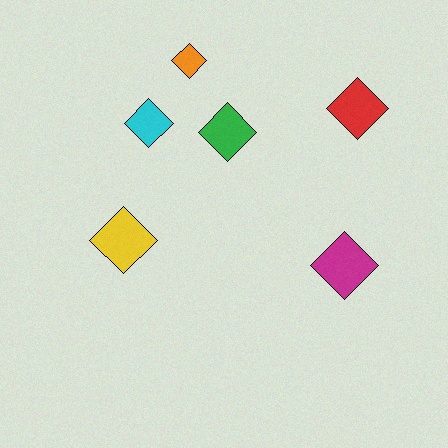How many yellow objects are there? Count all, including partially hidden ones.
There is 1 yellow object.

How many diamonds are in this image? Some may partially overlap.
There are 6 diamonds.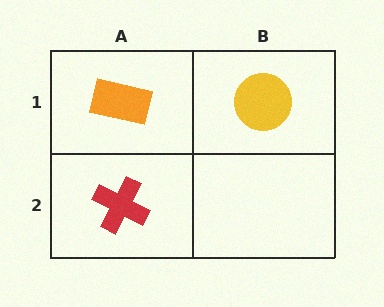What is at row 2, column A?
A red cross.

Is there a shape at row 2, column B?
No, that cell is empty.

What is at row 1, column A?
An orange rectangle.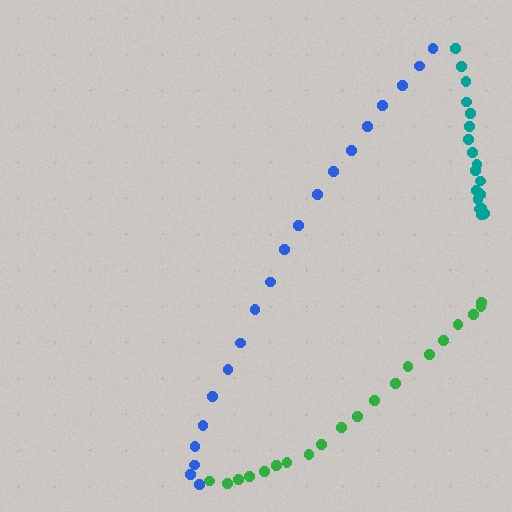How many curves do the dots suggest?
There are 3 distinct paths.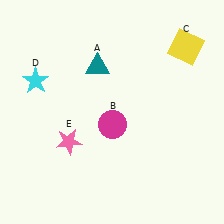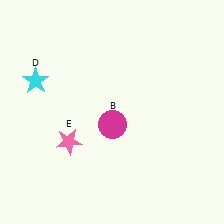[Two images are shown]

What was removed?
The teal triangle (A), the yellow square (C) were removed in Image 2.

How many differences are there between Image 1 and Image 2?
There are 2 differences between the two images.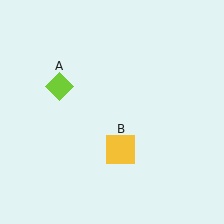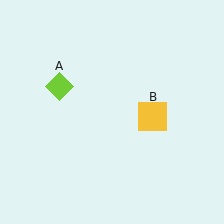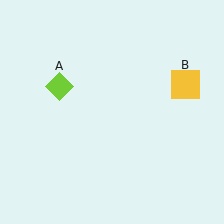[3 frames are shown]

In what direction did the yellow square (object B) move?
The yellow square (object B) moved up and to the right.